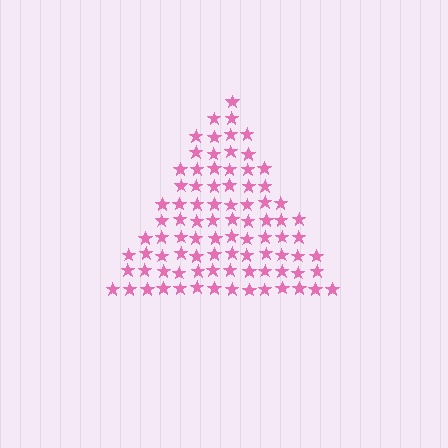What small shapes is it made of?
It is made of small stars.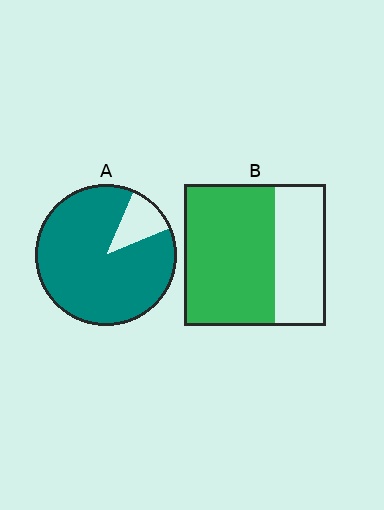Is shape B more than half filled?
Yes.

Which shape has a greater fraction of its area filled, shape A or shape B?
Shape A.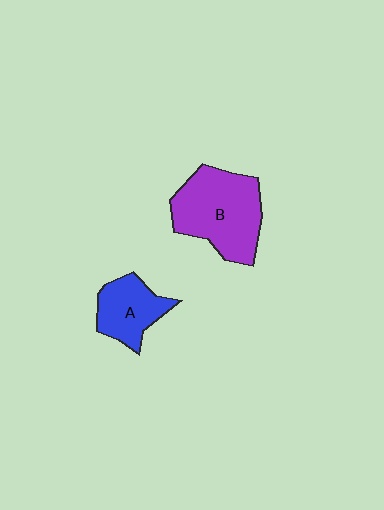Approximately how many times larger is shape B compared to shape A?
Approximately 1.8 times.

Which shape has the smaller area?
Shape A (blue).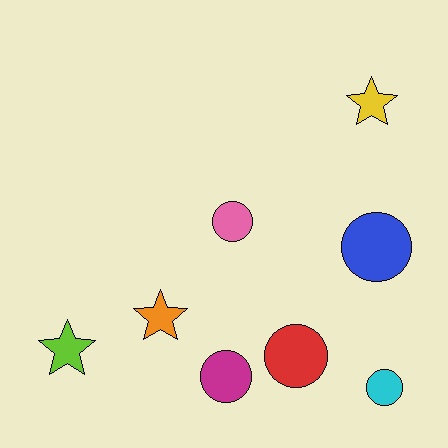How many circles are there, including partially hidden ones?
There are 5 circles.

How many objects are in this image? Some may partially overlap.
There are 8 objects.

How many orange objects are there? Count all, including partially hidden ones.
There is 1 orange object.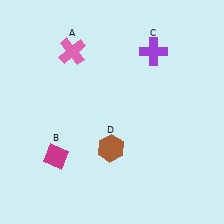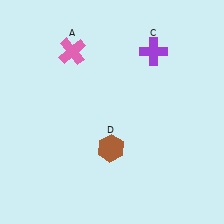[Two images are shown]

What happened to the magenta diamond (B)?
The magenta diamond (B) was removed in Image 2. It was in the bottom-left area of Image 1.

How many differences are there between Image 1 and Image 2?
There is 1 difference between the two images.